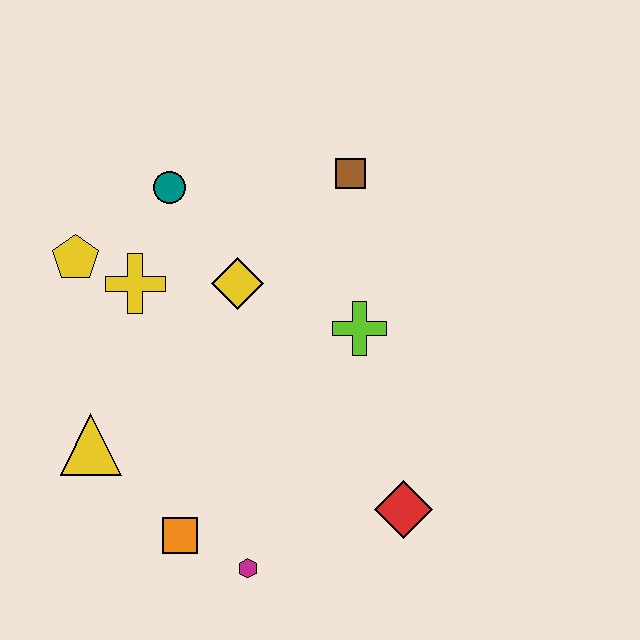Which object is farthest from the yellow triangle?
The brown square is farthest from the yellow triangle.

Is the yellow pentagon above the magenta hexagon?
Yes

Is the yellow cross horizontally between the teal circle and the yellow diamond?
No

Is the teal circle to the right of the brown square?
No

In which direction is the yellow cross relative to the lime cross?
The yellow cross is to the left of the lime cross.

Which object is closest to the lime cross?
The yellow diamond is closest to the lime cross.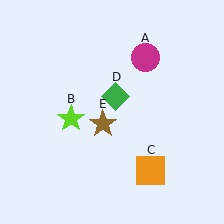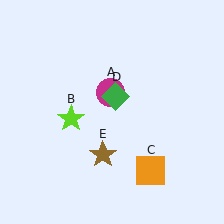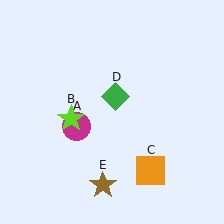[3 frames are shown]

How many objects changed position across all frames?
2 objects changed position: magenta circle (object A), brown star (object E).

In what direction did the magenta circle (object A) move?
The magenta circle (object A) moved down and to the left.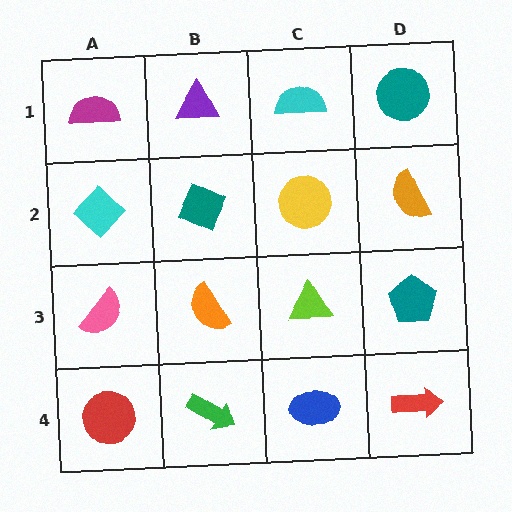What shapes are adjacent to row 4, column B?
An orange semicircle (row 3, column B), a red circle (row 4, column A), a blue ellipse (row 4, column C).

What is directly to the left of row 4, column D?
A blue ellipse.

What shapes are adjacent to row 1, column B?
A teal diamond (row 2, column B), a magenta semicircle (row 1, column A), a cyan semicircle (row 1, column C).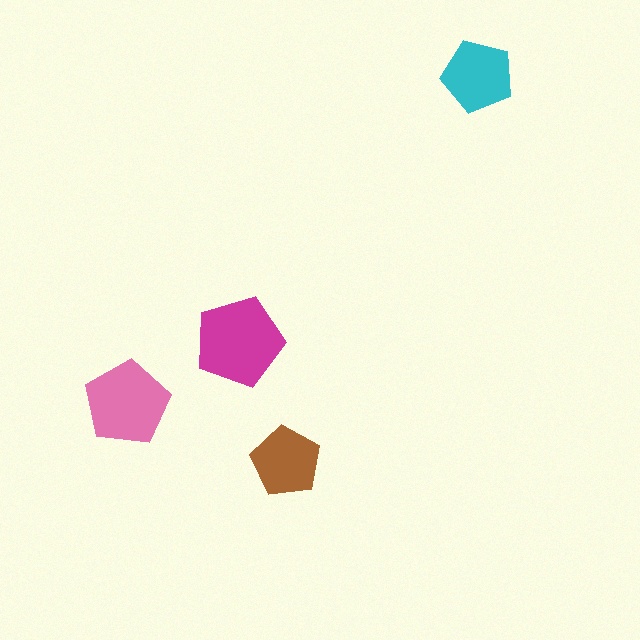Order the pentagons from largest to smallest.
the magenta one, the pink one, the cyan one, the brown one.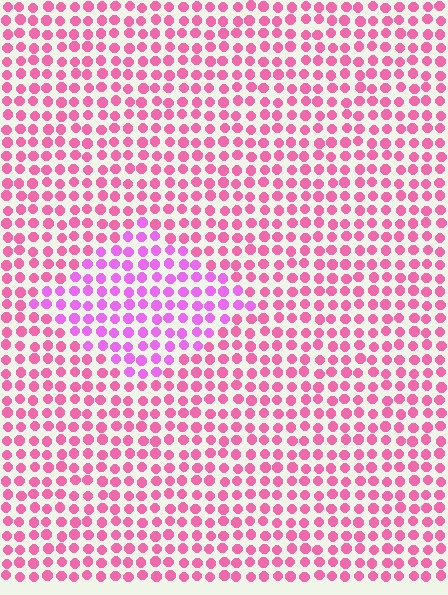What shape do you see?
I see a diamond.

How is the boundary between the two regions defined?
The boundary is defined purely by a slight shift in hue (about 33 degrees). Spacing, size, and orientation are identical on both sides.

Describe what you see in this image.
The image is filled with small pink elements in a uniform arrangement. A diamond-shaped region is visible where the elements are tinted to a slightly different hue, forming a subtle color boundary.